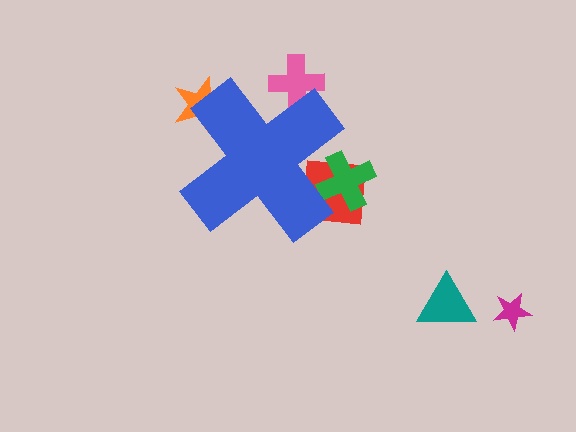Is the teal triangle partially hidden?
No, the teal triangle is fully visible.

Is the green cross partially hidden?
Yes, the green cross is partially hidden behind the blue cross.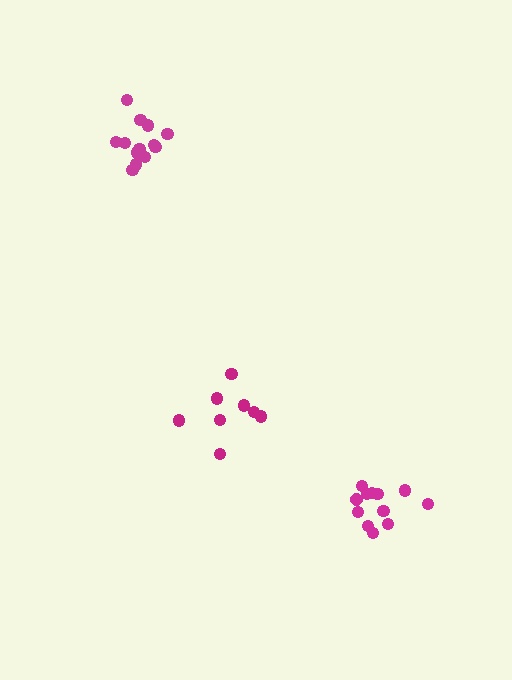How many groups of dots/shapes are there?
There are 3 groups.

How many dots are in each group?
Group 1: 12 dots, Group 2: 13 dots, Group 3: 8 dots (33 total).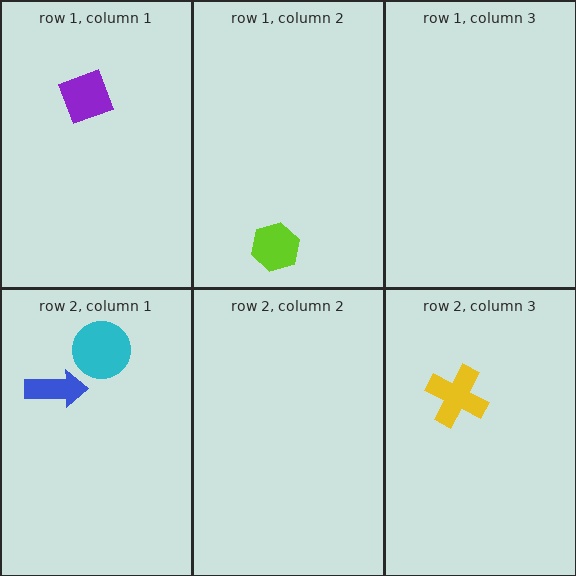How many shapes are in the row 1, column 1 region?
1.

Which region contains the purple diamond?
The row 1, column 1 region.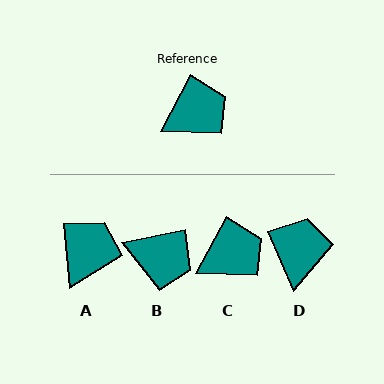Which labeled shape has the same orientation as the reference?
C.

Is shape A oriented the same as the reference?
No, it is off by about 34 degrees.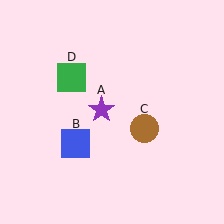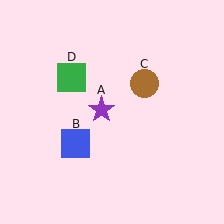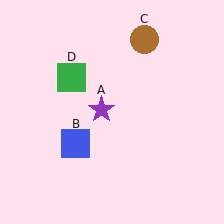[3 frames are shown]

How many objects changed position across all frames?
1 object changed position: brown circle (object C).